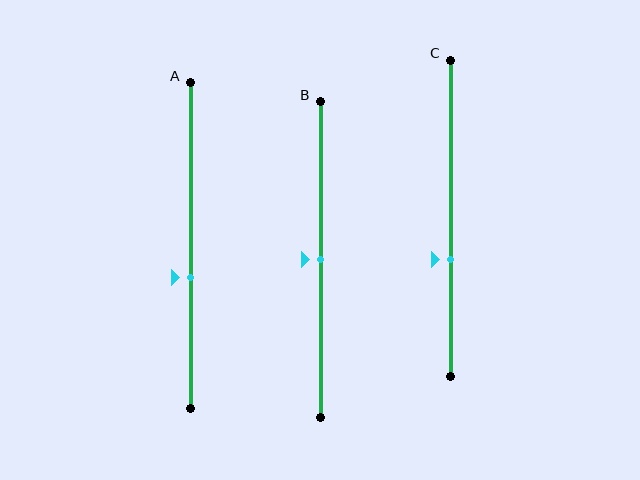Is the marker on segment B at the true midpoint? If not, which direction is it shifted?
Yes, the marker on segment B is at the true midpoint.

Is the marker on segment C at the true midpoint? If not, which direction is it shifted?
No, the marker on segment C is shifted downward by about 13% of the segment length.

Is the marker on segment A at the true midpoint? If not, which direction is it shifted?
No, the marker on segment A is shifted downward by about 10% of the segment length.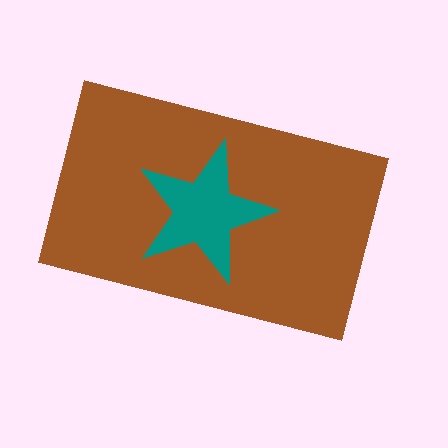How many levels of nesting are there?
2.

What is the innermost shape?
The teal star.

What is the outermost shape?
The brown rectangle.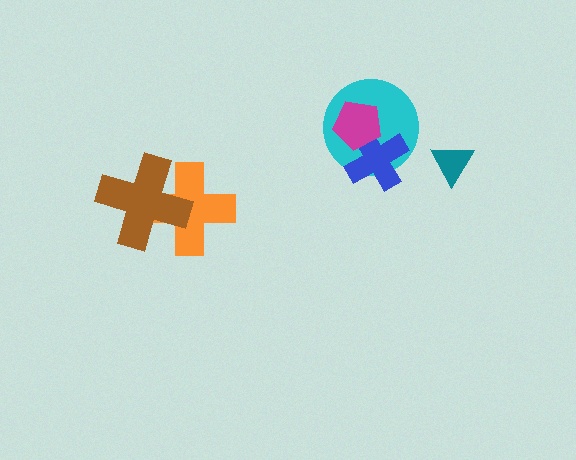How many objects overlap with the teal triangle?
0 objects overlap with the teal triangle.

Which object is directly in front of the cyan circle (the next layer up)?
The blue cross is directly in front of the cyan circle.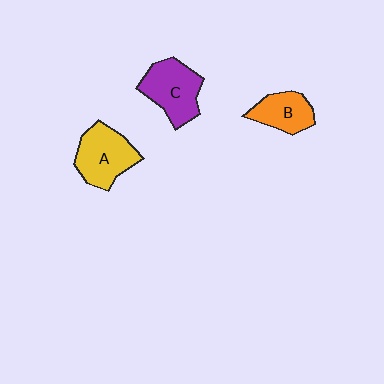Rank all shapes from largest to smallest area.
From largest to smallest: A (yellow), C (purple), B (orange).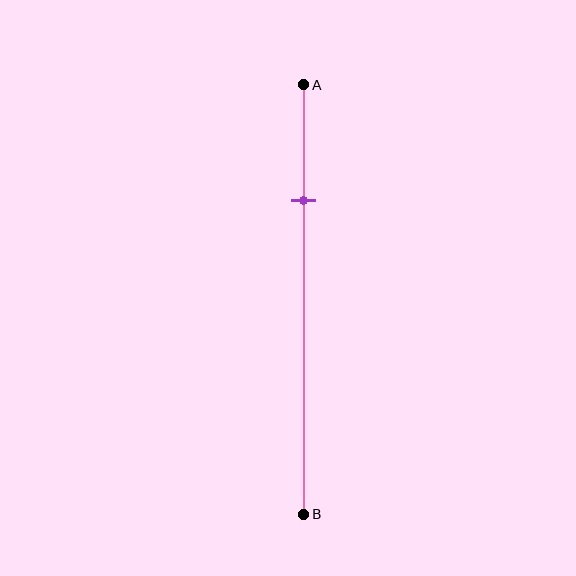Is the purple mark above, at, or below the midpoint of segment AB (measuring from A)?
The purple mark is above the midpoint of segment AB.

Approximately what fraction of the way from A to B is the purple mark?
The purple mark is approximately 25% of the way from A to B.